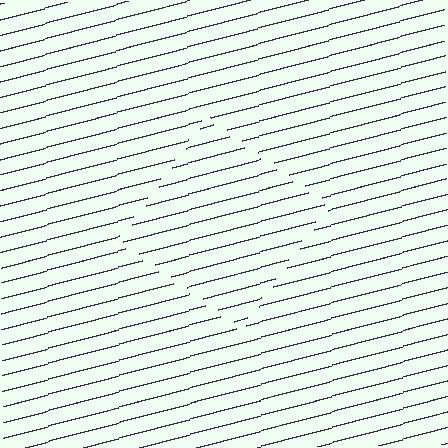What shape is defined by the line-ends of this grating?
An illusory square. The interior of the shape contains the same grating, shifted by half a period — the contour is defined by the phase discontinuity where line-ends from the inner and outer gratings abut.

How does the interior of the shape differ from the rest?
The interior of the shape contains the same grating, shifted by half a period — the contour is defined by the phase discontinuity where line-ends from the inner and outer gratings abut.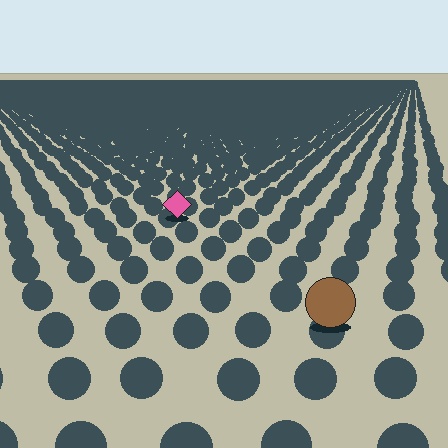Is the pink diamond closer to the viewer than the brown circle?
No. The brown circle is closer — you can tell from the texture gradient: the ground texture is coarser near it.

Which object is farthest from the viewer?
The pink diamond is farthest from the viewer. It appears smaller and the ground texture around it is denser.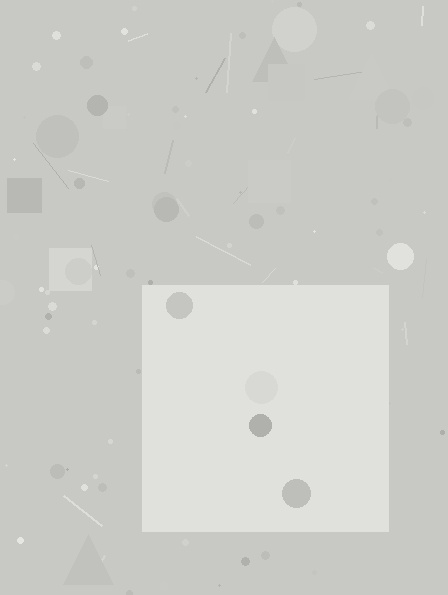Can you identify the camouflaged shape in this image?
The camouflaged shape is a square.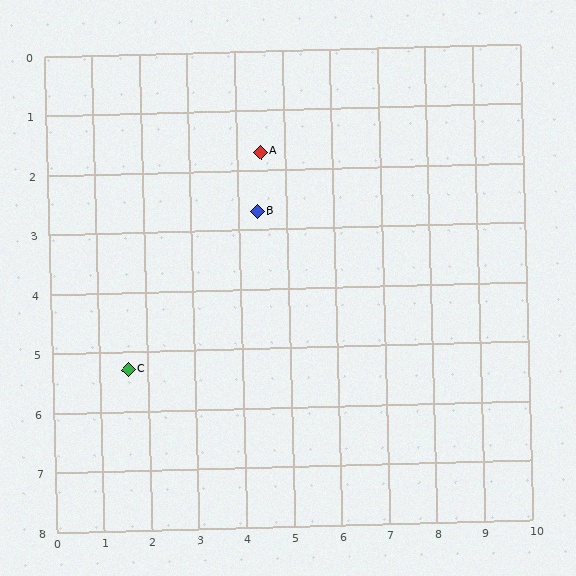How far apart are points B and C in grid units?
Points B and C are about 3.8 grid units apart.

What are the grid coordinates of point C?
Point C is at approximately (1.6, 5.3).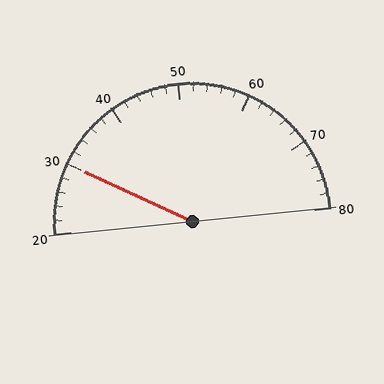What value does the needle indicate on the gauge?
The needle indicates approximately 30.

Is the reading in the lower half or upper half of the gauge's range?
The reading is in the lower half of the range (20 to 80).